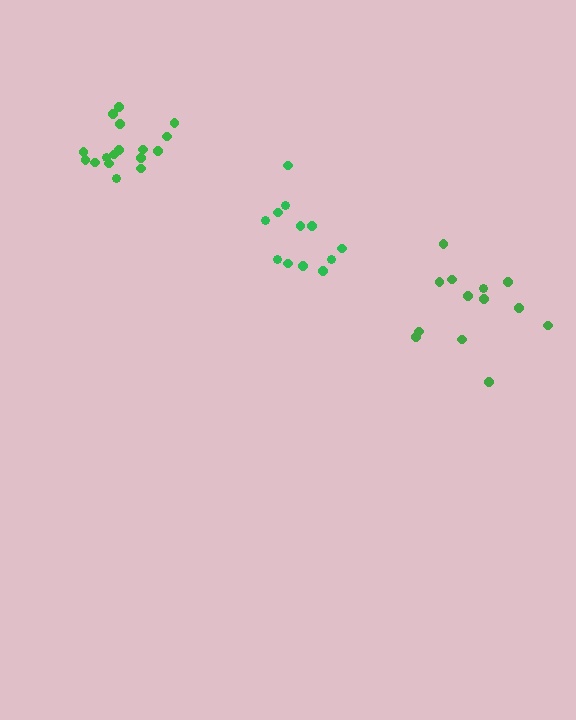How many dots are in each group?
Group 1: 17 dots, Group 2: 12 dots, Group 3: 13 dots (42 total).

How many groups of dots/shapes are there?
There are 3 groups.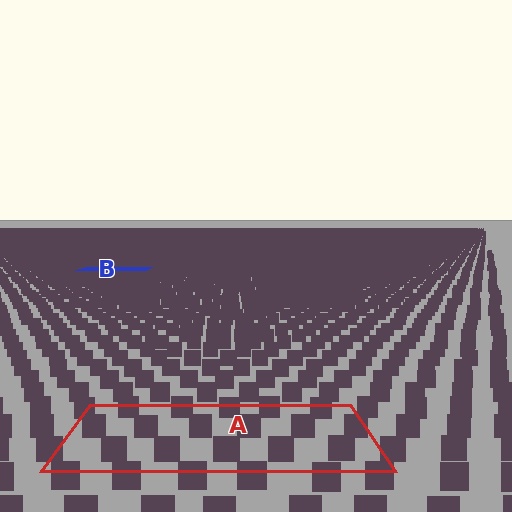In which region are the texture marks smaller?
The texture marks are smaller in region B, because it is farther away.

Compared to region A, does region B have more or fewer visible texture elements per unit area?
Region B has more texture elements per unit area — they are packed more densely because it is farther away.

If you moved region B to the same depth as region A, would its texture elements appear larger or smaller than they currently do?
They would appear larger. At a closer depth, the same texture elements are projected at a bigger on-screen size.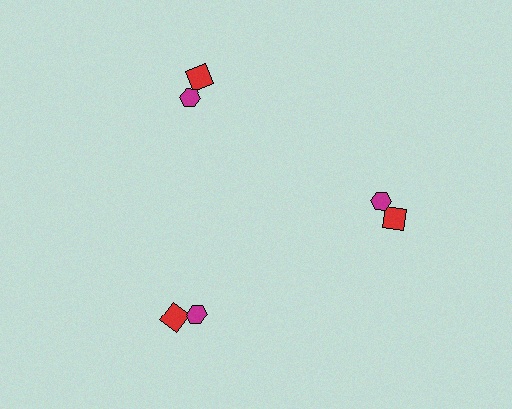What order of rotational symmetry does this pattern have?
This pattern has 3-fold rotational symmetry.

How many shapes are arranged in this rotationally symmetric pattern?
There are 6 shapes, arranged in 3 groups of 2.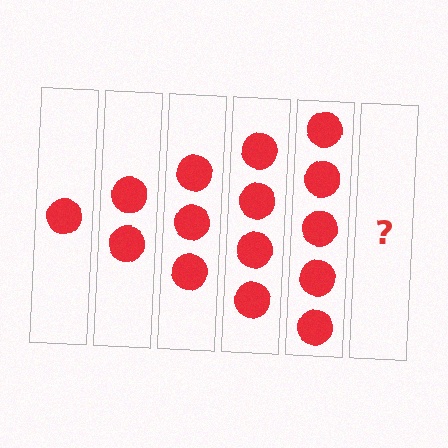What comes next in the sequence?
The next element should be 6 circles.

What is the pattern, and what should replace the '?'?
The pattern is that each step adds one more circle. The '?' should be 6 circles.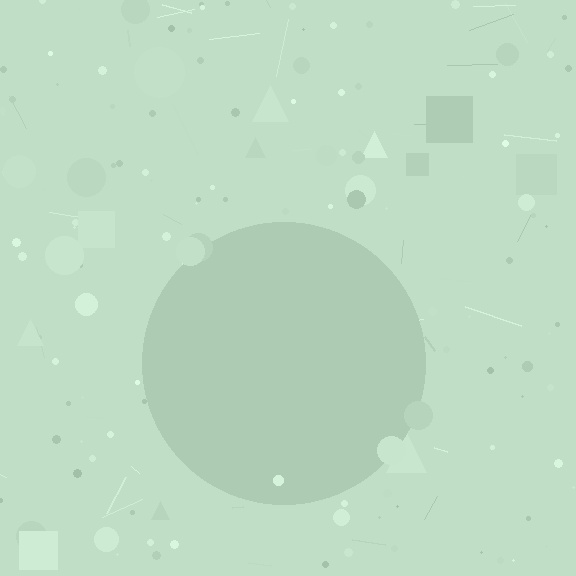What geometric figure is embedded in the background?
A circle is embedded in the background.